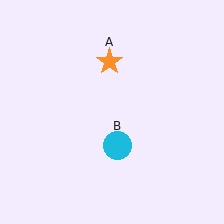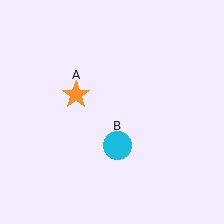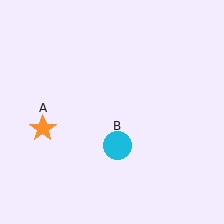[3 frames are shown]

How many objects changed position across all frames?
1 object changed position: orange star (object A).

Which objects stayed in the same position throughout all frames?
Cyan circle (object B) remained stationary.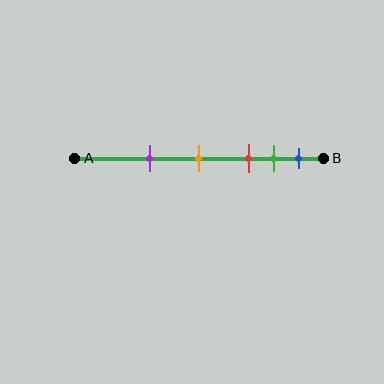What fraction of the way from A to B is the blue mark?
The blue mark is approximately 90% (0.9) of the way from A to B.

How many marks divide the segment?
There are 5 marks dividing the segment.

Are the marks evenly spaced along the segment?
No, the marks are not evenly spaced.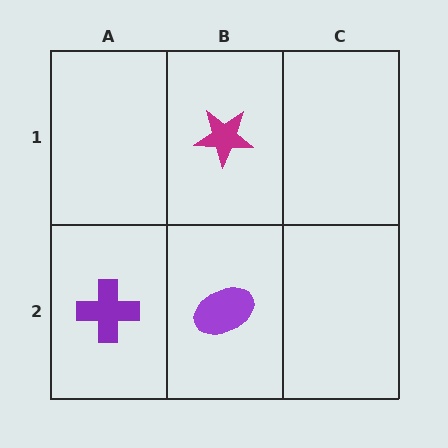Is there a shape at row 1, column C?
No, that cell is empty.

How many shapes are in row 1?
1 shape.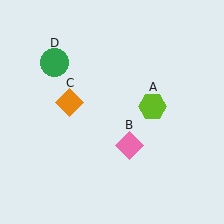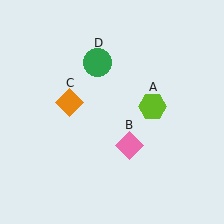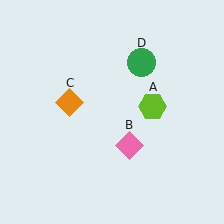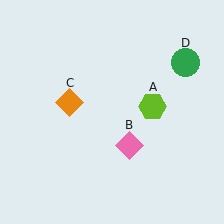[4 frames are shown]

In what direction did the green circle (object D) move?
The green circle (object D) moved right.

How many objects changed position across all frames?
1 object changed position: green circle (object D).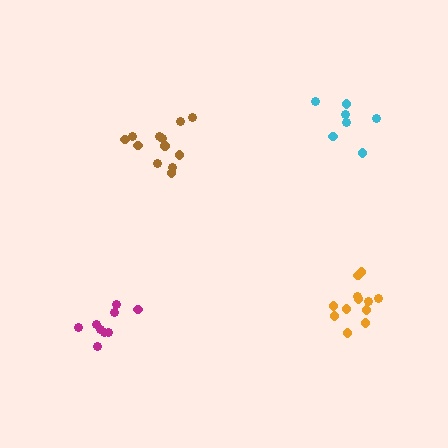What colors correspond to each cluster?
The clusters are colored: brown, orange, magenta, cyan.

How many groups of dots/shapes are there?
There are 4 groups.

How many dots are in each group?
Group 1: 12 dots, Group 2: 12 dots, Group 3: 9 dots, Group 4: 7 dots (40 total).